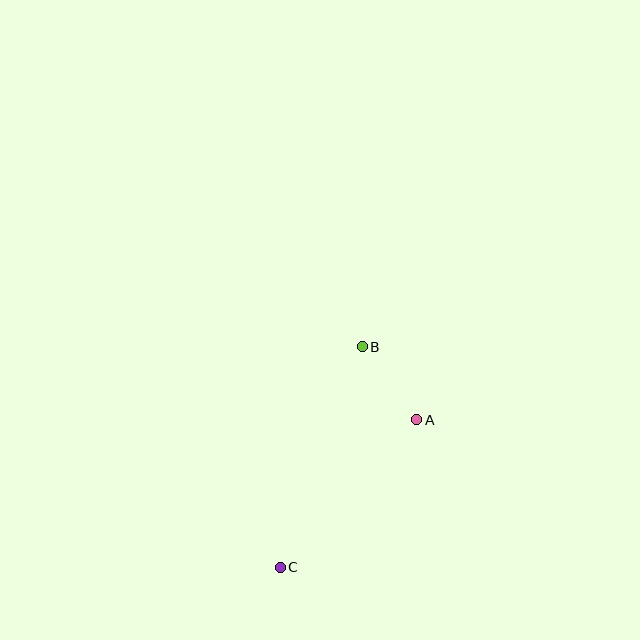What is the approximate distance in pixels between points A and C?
The distance between A and C is approximately 201 pixels.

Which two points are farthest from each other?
Points B and C are farthest from each other.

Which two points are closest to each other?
Points A and B are closest to each other.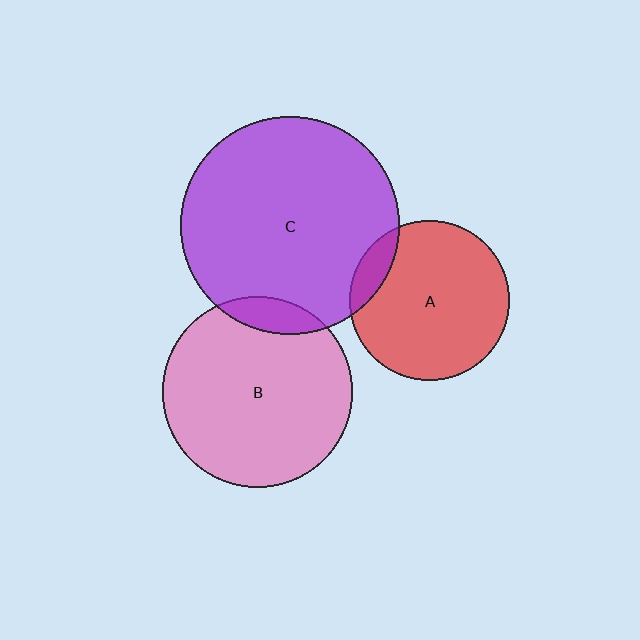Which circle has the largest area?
Circle C (purple).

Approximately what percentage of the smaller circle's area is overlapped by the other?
Approximately 10%.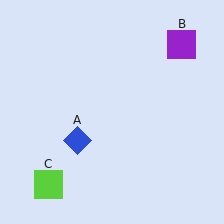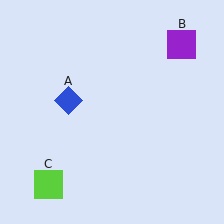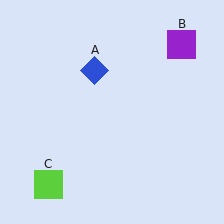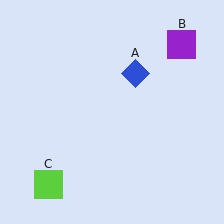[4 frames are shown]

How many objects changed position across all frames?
1 object changed position: blue diamond (object A).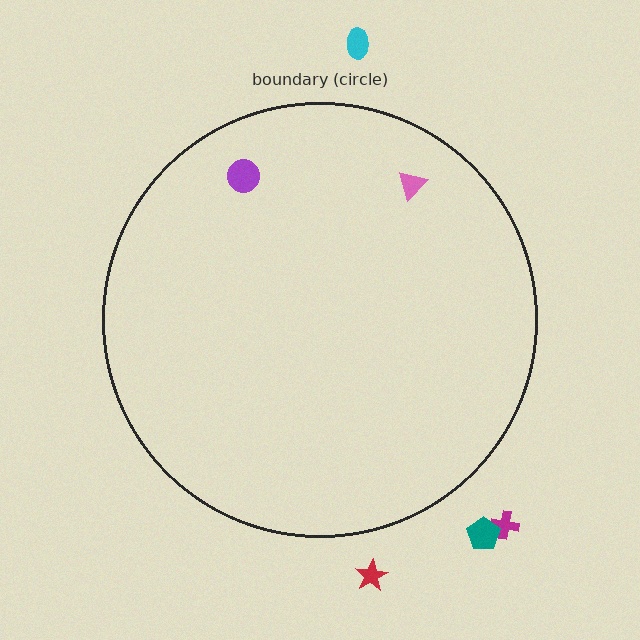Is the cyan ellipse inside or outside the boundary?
Outside.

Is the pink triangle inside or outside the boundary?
Inside.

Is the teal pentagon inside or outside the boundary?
Outside.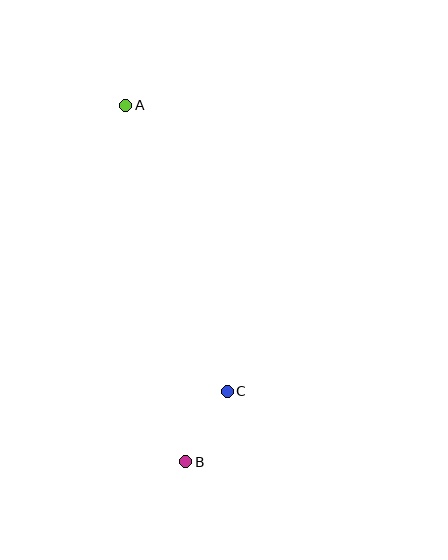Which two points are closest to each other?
Points B and C are closest to each other.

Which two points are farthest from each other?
Points A and B are farthest from each other.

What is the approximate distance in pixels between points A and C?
The distance between A and C is approximately 304 pixels.